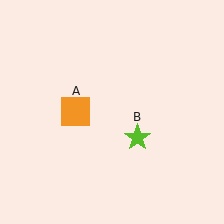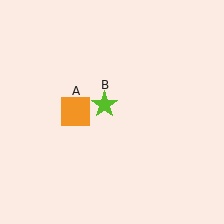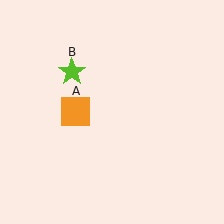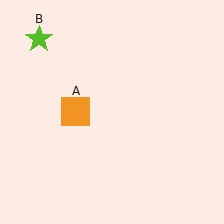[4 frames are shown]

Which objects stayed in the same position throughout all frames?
Orange square (object A) remained stationary.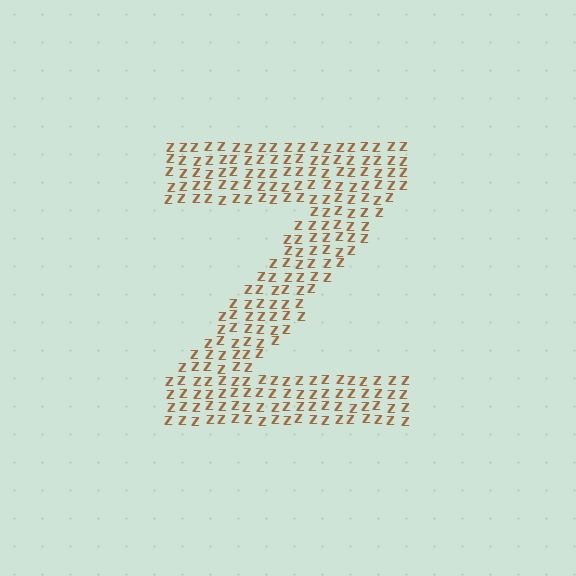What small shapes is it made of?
It is made of small letter Z's.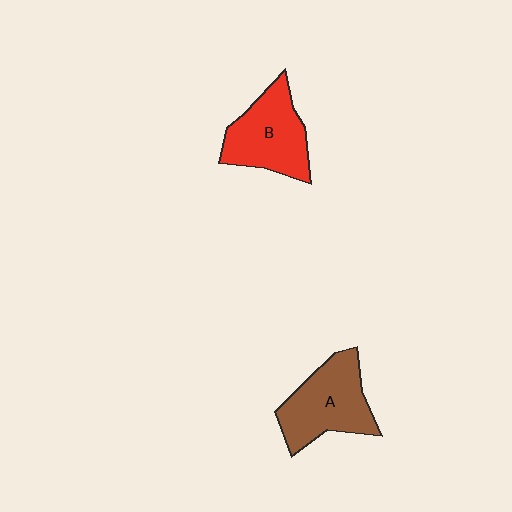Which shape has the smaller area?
Shape B (red).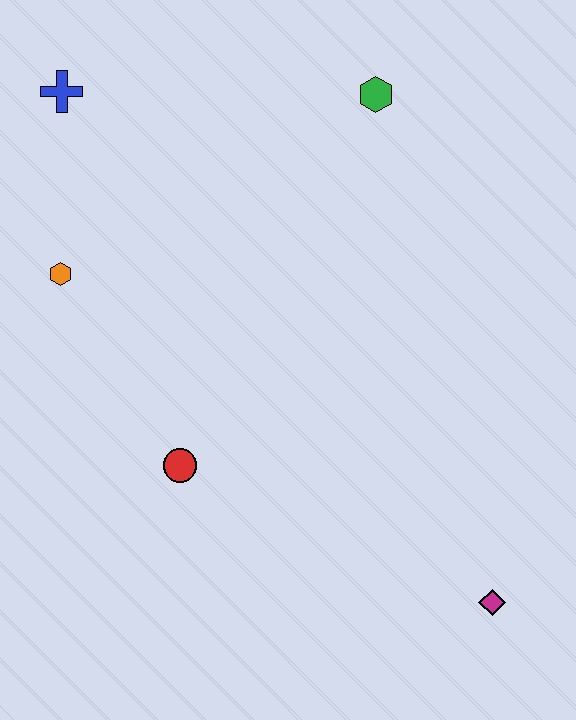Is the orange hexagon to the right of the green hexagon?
No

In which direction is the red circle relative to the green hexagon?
The red circle is below the green hexagon.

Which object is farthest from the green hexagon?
The magenta diamond is farthest from the green hexagon.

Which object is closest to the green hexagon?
The blue cross is closest to the green hexagon.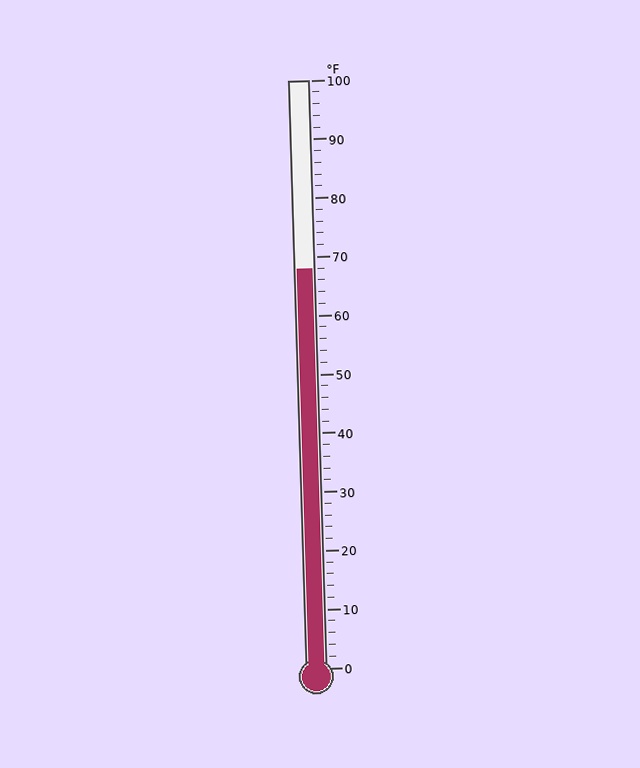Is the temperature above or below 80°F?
The temperature is below 80°F.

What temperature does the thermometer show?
The thermometer shows approximately 68°F.